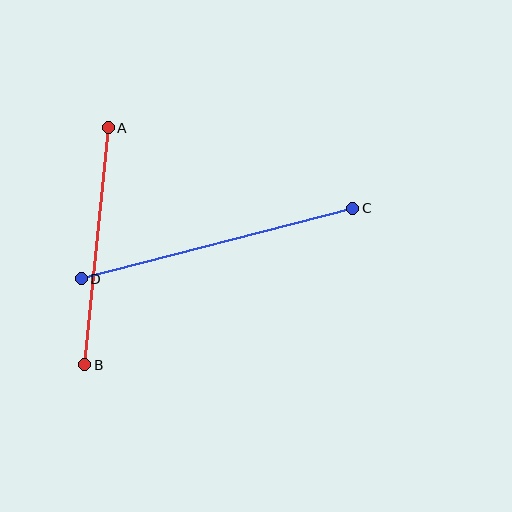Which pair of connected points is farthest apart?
Points C and D are farthest apart.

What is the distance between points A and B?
The distance is approximately 238 pixels.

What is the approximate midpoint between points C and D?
The midpoint is at approximately (217, 243) pixels.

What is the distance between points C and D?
The distance is approximately 280 pixels.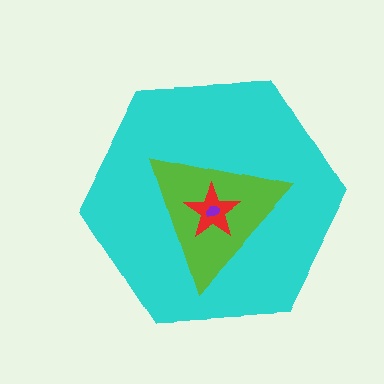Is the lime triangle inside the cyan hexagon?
Yes.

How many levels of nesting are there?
4.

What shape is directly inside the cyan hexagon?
The lime triangle.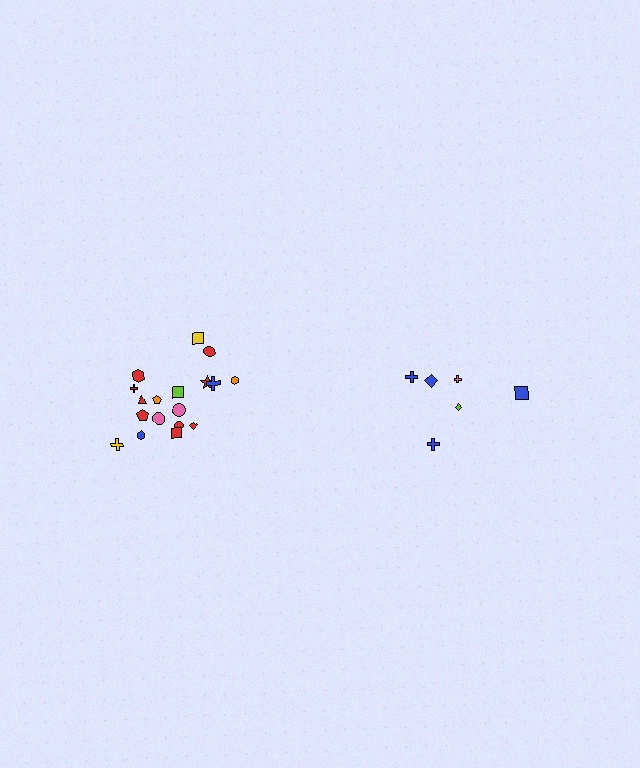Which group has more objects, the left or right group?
The left group.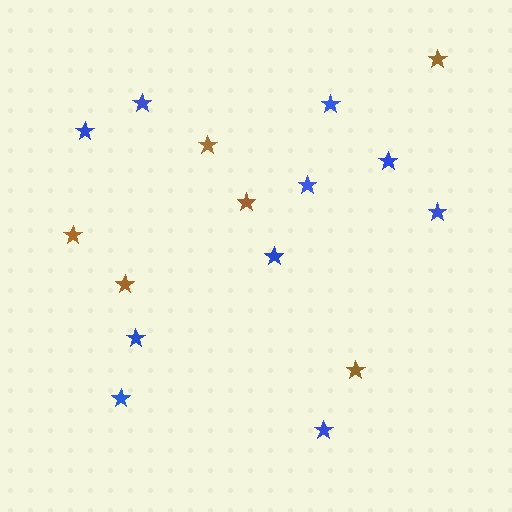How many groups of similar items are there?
There are 2 groups: one group of blue stars (10) and one group of brown stars (6).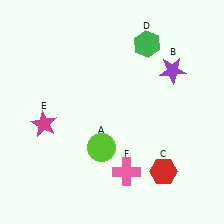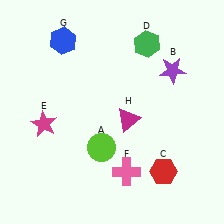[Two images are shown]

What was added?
A blue hexagon (G), a magenta triangle (H) were added in Image 2.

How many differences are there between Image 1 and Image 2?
There are 2 differences between the two images.